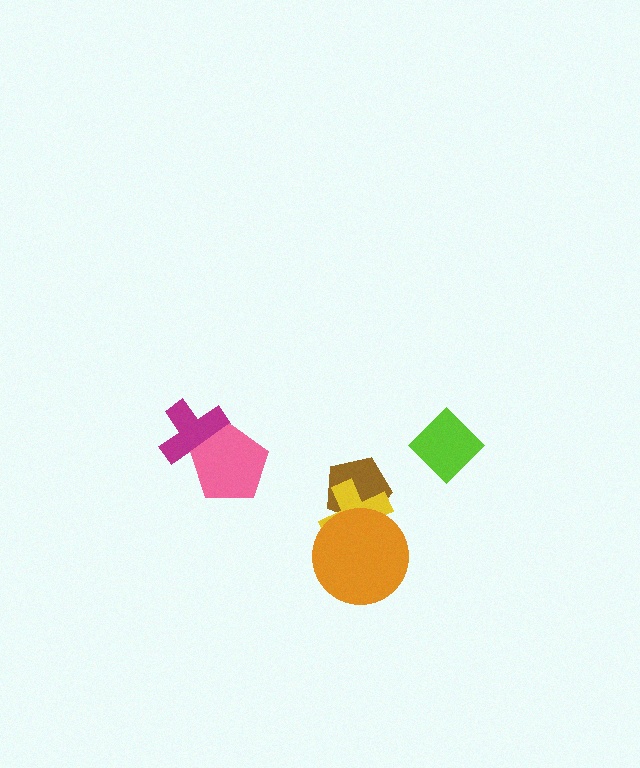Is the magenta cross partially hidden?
Yes, it is partially covered by another shape.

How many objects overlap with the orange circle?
2 objects overlap with the orange circle.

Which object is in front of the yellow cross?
The orange circle is in front of the yellow cross.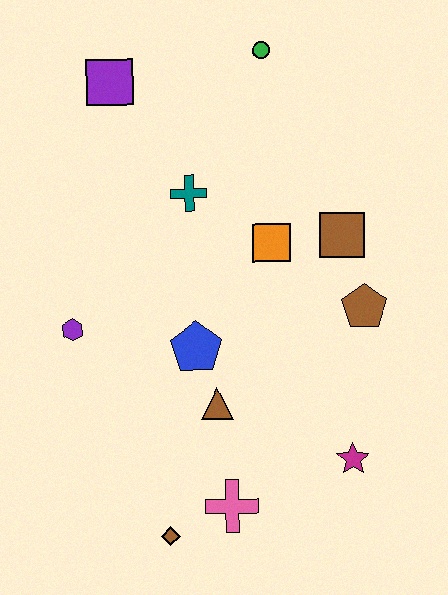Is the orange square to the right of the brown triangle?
Yes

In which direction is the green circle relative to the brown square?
The green circle is above the brown square.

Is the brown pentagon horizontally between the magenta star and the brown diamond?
No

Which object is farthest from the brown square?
The brown diamond is farthest from the brown square.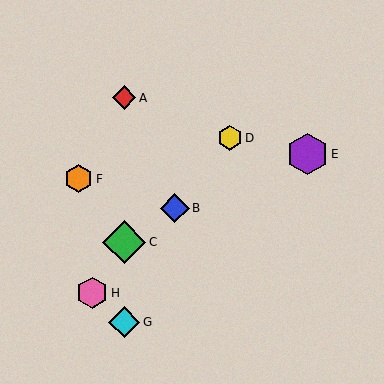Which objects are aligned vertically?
Objects A, C, G are aligned vertically.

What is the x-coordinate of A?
Object A is at x≈124.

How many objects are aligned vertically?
3 objects (A, C, G) are aligned vertically.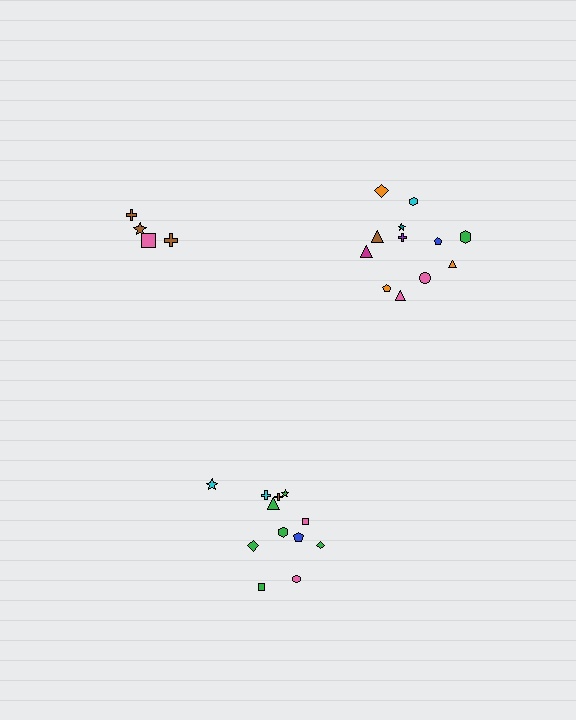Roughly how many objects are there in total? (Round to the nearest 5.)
Roughly 30 objects in total.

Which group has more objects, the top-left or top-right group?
The top-right group.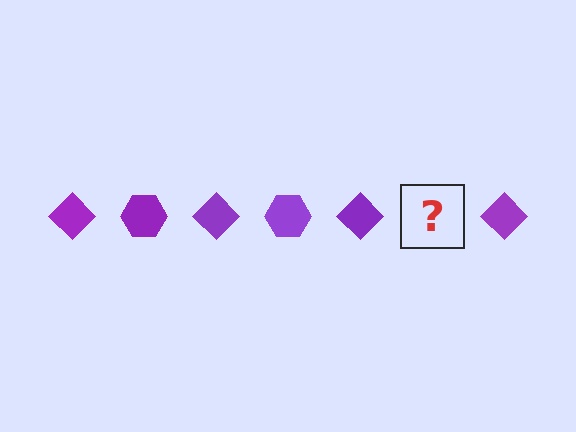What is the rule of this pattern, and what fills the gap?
The rule is that the pattern cycles through diamond, hexagon shapes in purple. The gap should be filled with a purple hexagon.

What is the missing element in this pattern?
The missing element is a purple hexagon.